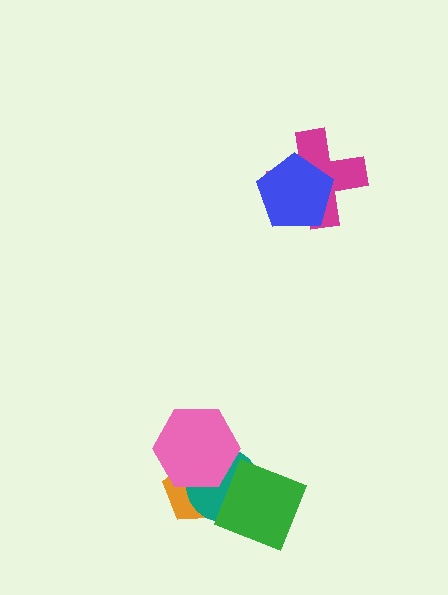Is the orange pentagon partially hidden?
Yes, it is partially covered by another shape.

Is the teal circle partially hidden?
Yes, it is partially covered by another shape.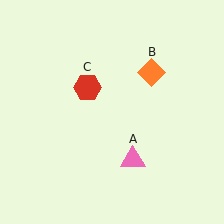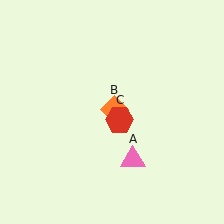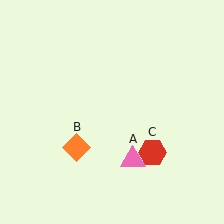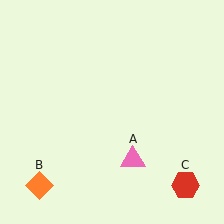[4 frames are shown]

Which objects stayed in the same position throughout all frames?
Pink triangle (object A) remained stationary.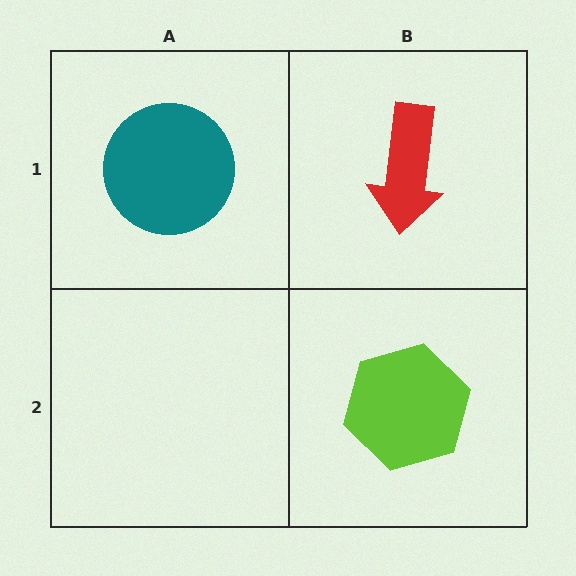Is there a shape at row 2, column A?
No, that cell is empty.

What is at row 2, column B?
A lime hexagon.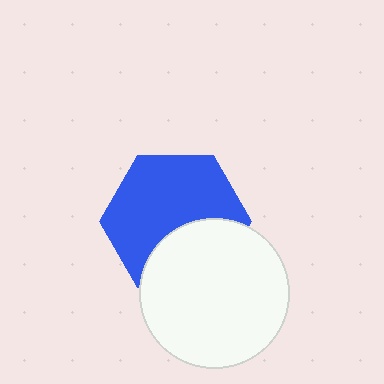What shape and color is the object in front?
The object in front is a white circle.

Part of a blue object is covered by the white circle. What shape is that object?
It is a hexagon.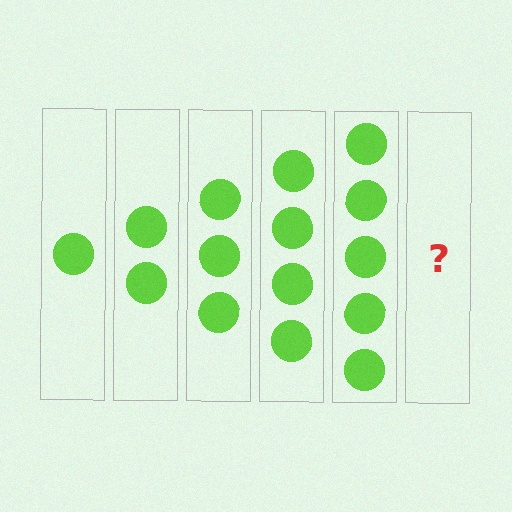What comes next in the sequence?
The next element should be 6 circles.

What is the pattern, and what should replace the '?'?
The pattern is that each step adds one more circle. The '?' should be 6 circles.